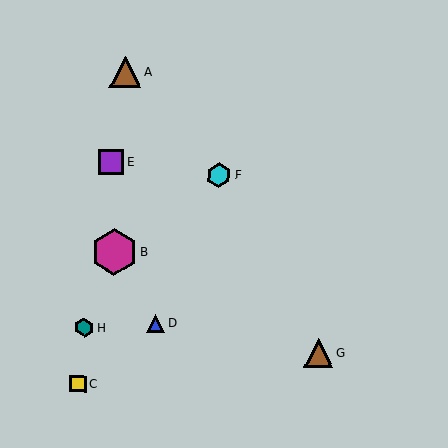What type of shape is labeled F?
Shape F is a cyan hexagon.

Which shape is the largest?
The magenta hexagon (labeled B) is the largest.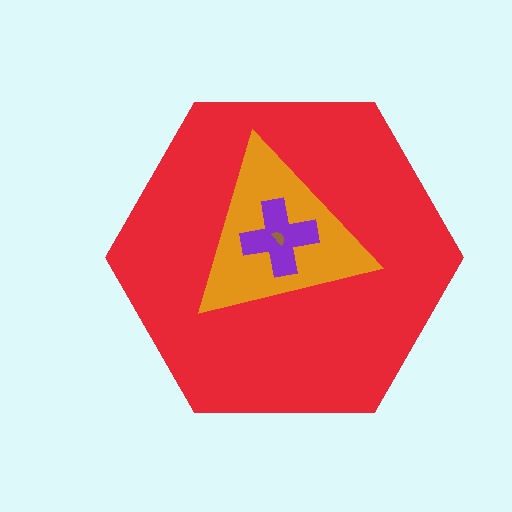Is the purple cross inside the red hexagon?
Yes.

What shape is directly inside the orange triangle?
The purple cross.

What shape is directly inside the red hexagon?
The orange triangle.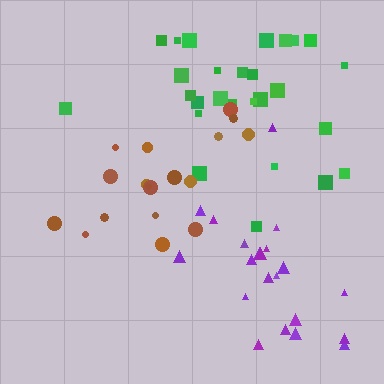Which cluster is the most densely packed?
Purple.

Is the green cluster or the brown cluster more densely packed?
Brown.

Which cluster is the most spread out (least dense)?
Green.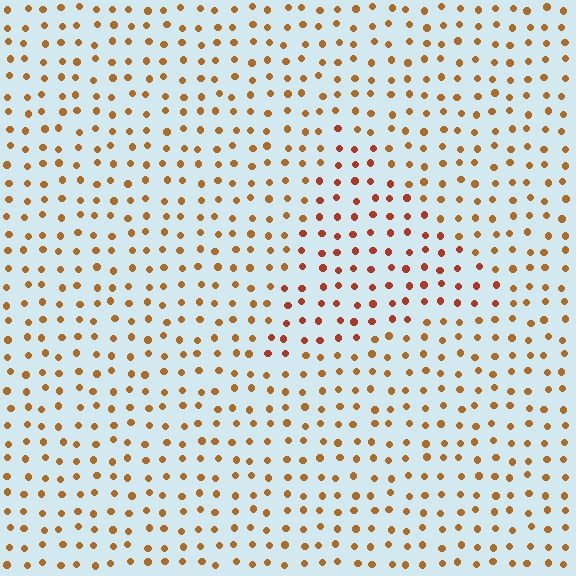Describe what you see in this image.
The image is filled with small brown elements in a uniform arrangement. A triangle-shaped region is visible where the elements are tinted to a slightly different hue, forming a subtle color boundary.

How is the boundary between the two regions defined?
The boundary is defined purely by a slight shift in hue (about 23 degrees). Spacing, size, and orientation are identical on both sides.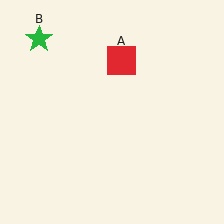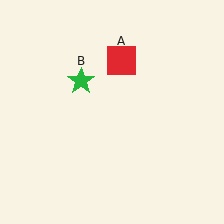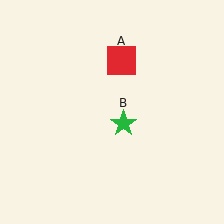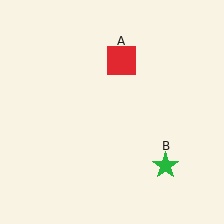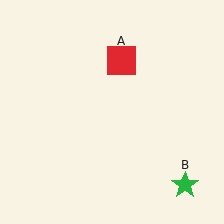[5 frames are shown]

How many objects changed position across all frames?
1 object changed position: green star (object B).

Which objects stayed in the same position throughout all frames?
Red square (object A) remained stationary.